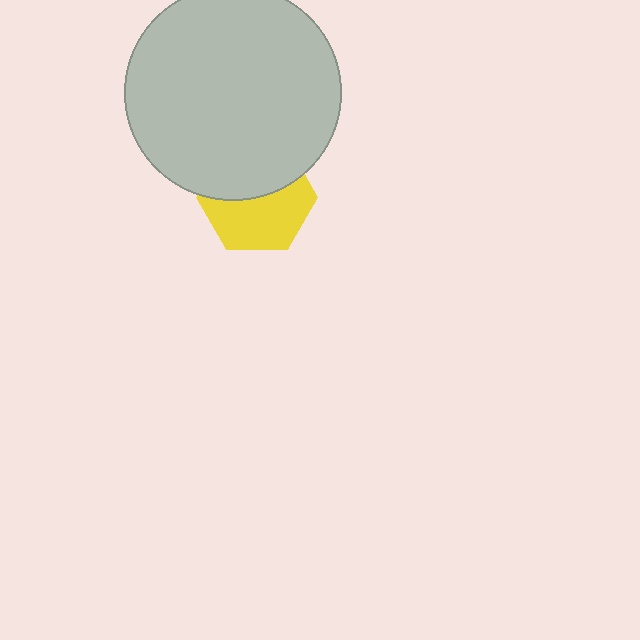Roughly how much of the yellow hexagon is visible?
About half of it is visible (roughly 54%).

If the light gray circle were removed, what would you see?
You would see the complete yellow hexagon.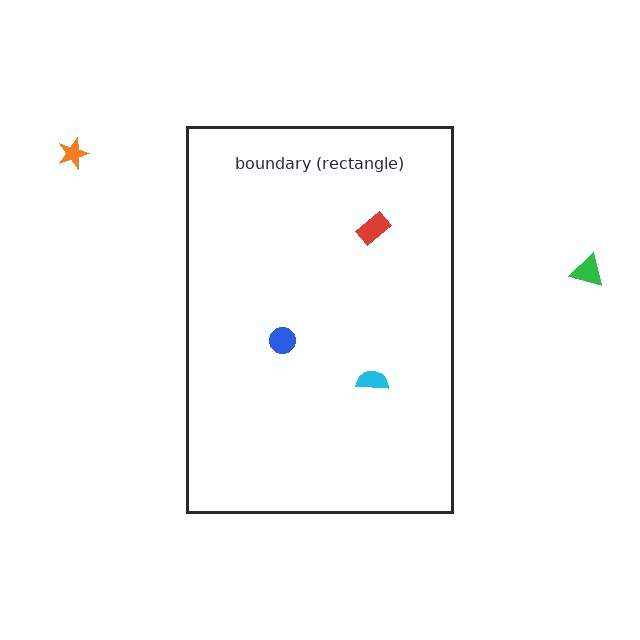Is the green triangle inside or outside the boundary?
Outside.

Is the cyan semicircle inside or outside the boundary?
Inside.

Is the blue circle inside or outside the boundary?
Inside.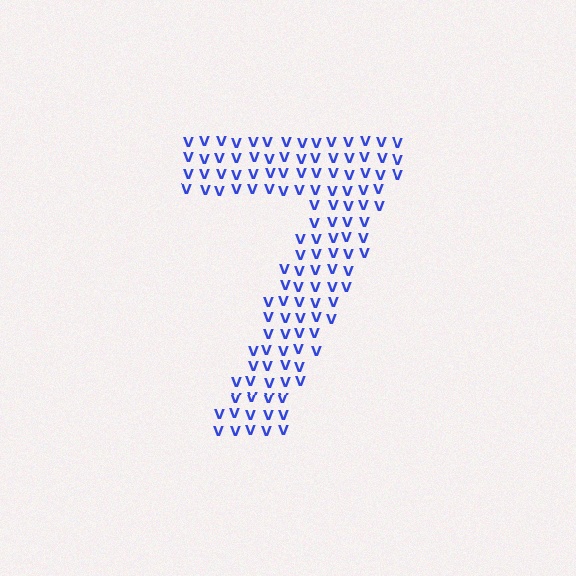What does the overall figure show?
The overall figure shows the digit 7.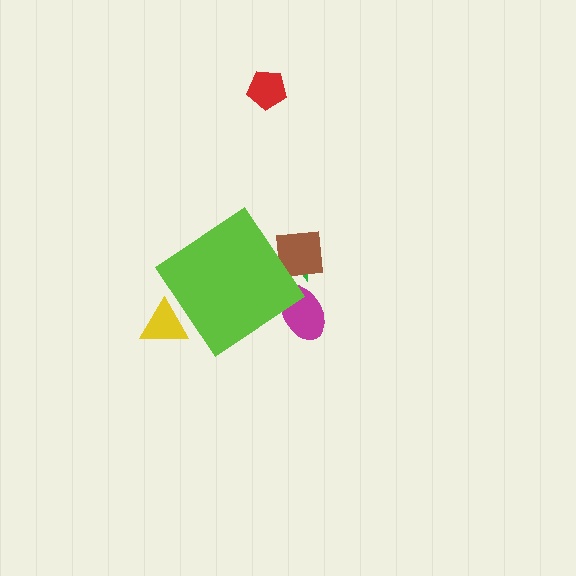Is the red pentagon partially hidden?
No, the red pentagon is fully visible.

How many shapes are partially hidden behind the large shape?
4 shapes are partially hidden.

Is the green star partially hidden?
Yes, the green star is partially hidden behind the lime diamond.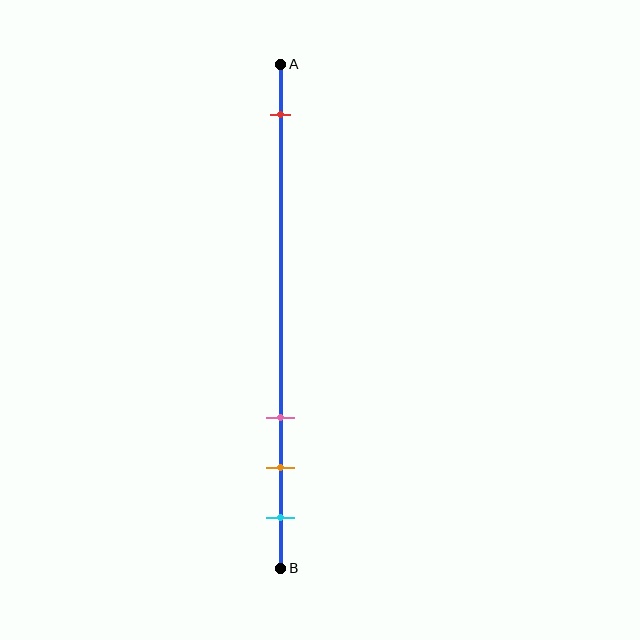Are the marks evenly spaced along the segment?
No, the marks are not evenly spaced.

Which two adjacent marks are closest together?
The orange and cyan marks are the closest adjacent pair.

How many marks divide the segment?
There are 4 marks dividing the segment.